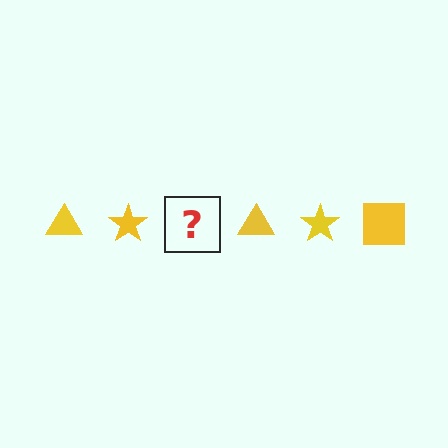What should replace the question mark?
The question mark should be replaced with a yellow square.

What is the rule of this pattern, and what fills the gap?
The rule is that the pattern cycles through triangle, star, square shapes in yellow. The gap should be filled with a yellow square.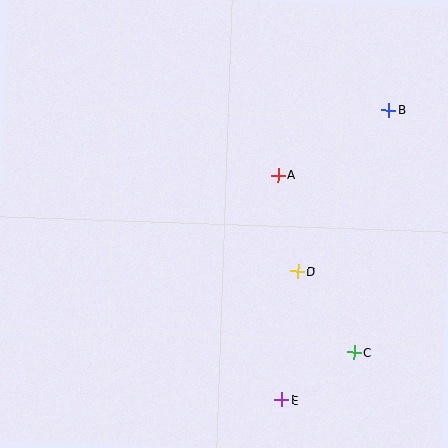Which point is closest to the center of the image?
Point A at (278, 175) is closest to the center.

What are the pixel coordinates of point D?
Point D is at (298, 271).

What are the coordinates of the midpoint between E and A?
The midpoint between E and A is at (280, 287).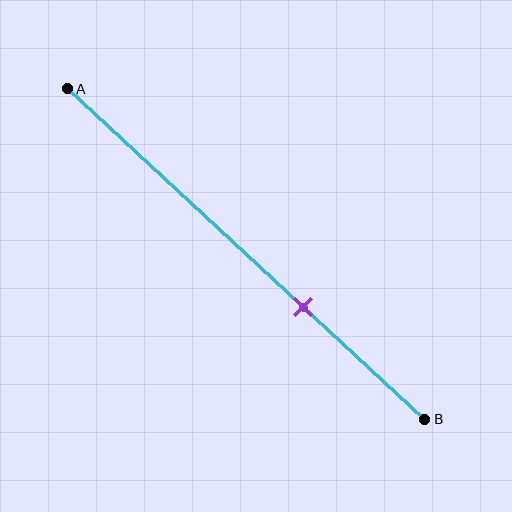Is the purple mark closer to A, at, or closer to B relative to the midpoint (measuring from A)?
The purple mark is closer to point B than the midpoint of segment AB.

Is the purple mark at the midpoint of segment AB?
No, the mark is at about 65% from A, not at the 50% midpoint.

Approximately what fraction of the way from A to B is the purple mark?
The purple mark is approximately 65% of the way from A to B.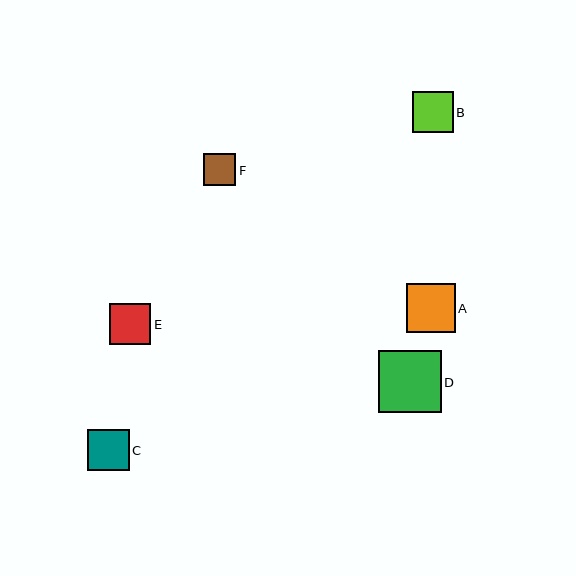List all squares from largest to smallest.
From largest to smallest: D, A, C, E, B, F.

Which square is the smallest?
Square F is the smallest with a size of approximately 32 pixels.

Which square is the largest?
Square D is the largest with a size of approximately 62 pixels.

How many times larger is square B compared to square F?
Square B is approximately 1.3 times the size of square F.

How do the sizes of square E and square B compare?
Square E and square B are approximately the same size.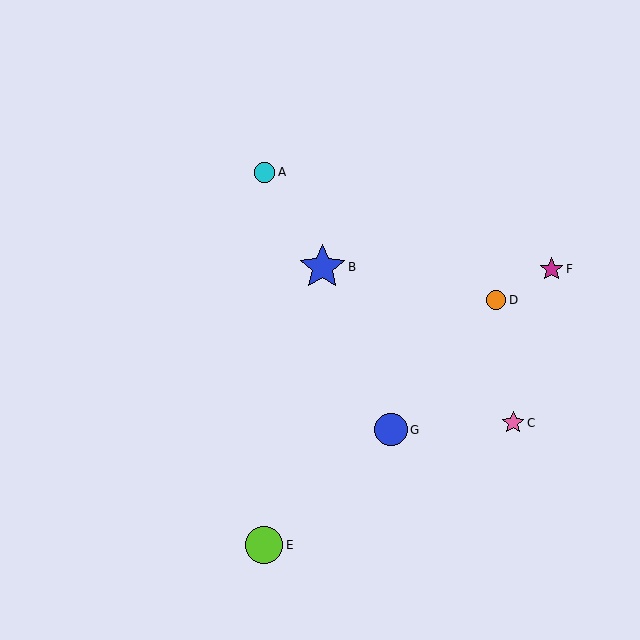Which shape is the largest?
The blue star (labeled B) is the largest.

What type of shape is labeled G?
Shape G is a blue circle.